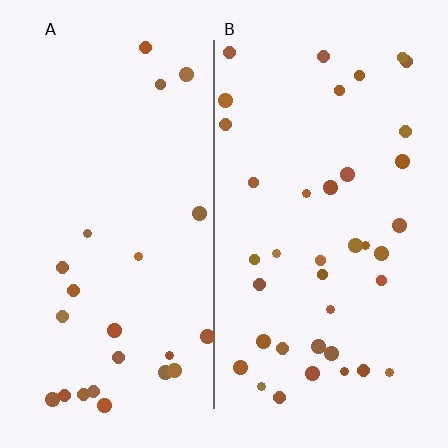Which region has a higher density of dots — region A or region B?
B (the right).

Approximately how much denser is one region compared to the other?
Approximately 1.5× — region B over region A.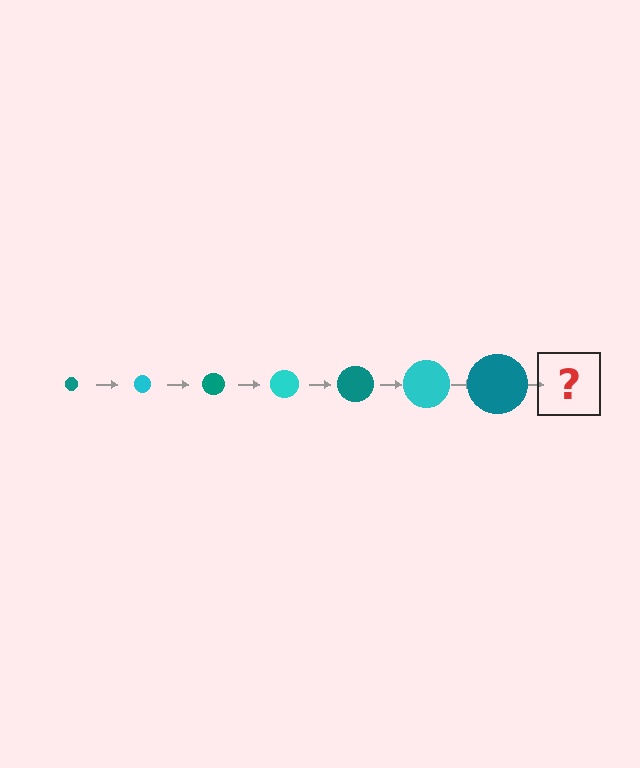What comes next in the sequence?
The next element should be a cyan circle, larger than the previous one.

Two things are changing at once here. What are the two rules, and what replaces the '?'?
The two rules are that the circle grows larger each step and the color cycles through teal and cyan. The '?' should be a cyan circle, larger than the previous one.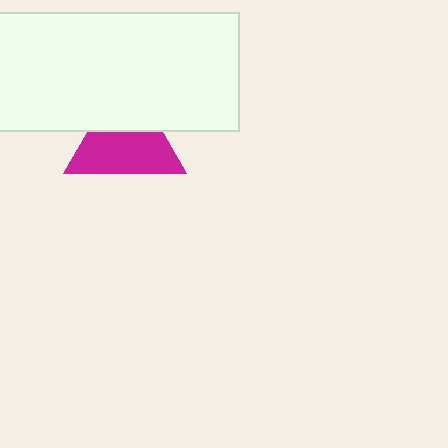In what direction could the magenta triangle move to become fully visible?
The magenta triangle could move down. That would shift it out from behind the white rectangle entirely.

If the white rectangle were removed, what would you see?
You would see the complete magenta triangle.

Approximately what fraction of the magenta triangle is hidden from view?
Roughly 37% of the magenta triangle is hidden behind the white rectangle.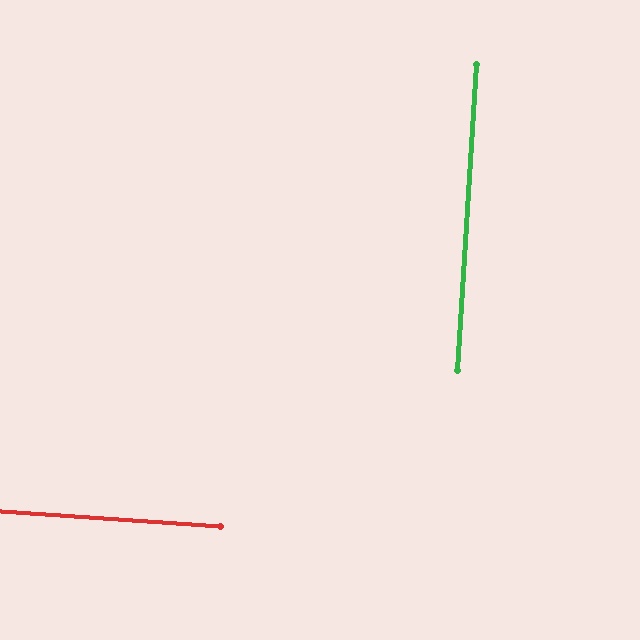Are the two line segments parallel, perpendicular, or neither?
Perpendicular — they meet at approximately 90°.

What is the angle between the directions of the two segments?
Approximately 90 degrees.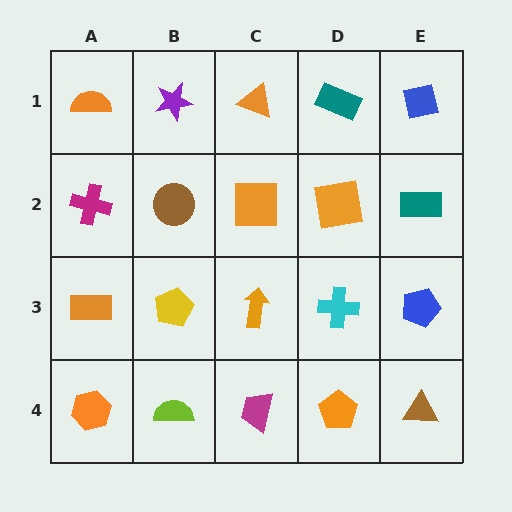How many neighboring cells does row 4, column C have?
3.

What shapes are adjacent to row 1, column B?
A brown circle (row 2, column B), an orange semicircle (row 1, column A), an orange triangle (row 1, column C).